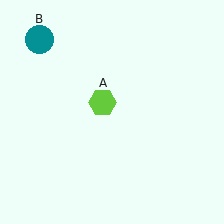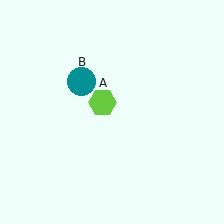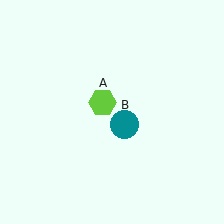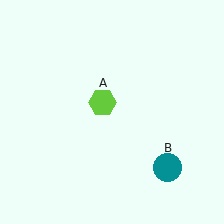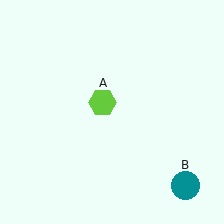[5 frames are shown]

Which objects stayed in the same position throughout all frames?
Lime hexagon (object A) remained stationary.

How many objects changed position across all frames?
1 object changed position: teal circle (object B).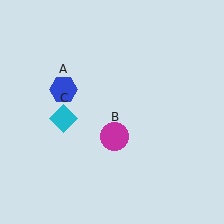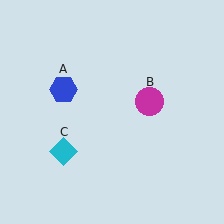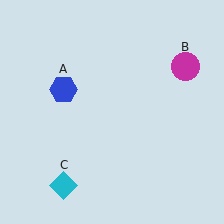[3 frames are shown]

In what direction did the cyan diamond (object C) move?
The cyan diamond (object C) moved down.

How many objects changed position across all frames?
2 objects changed position: magenta circle (object B), cyan diamond (object C).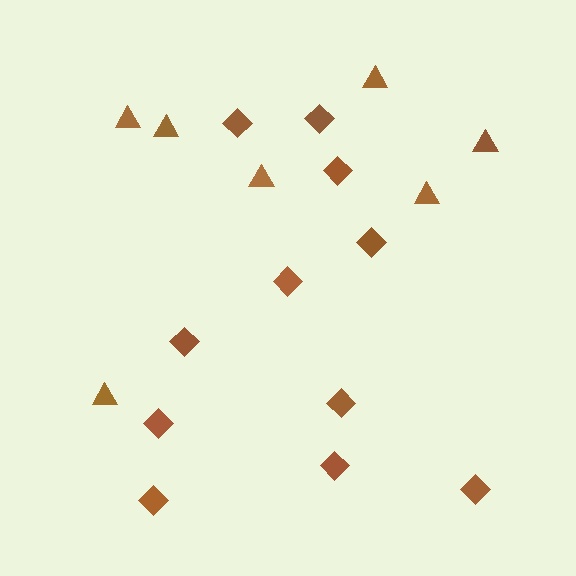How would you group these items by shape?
There are 2 groups: one group of triangles (7) and one group of diamonds (11).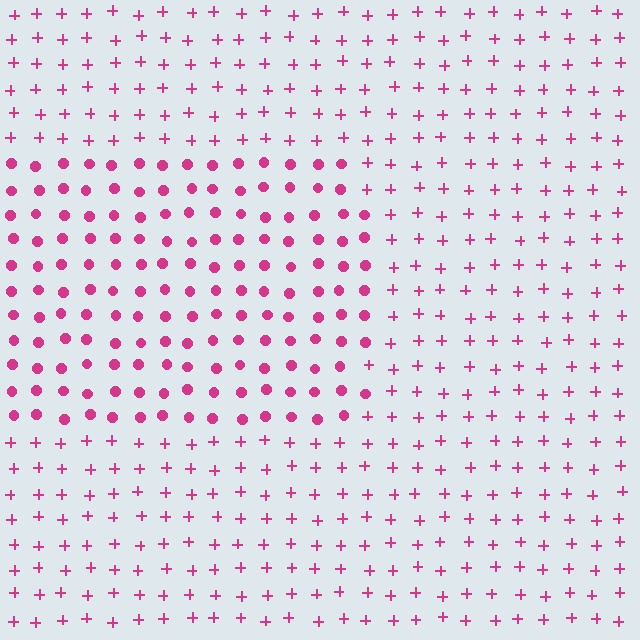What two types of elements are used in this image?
The image uses circles inside the rectangle region and plus signs outside it.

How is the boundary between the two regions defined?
The boundary is defined by a change in element shape: circles inside vs. plus signs outside. All elements share the same color and spacing.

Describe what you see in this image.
The image is filled with small magenta elements arranged in a uniform grid. A rectangle-shaped region contains circles, while the surrounding area contains plus signs. The boundary is defined purely by the change in element shape.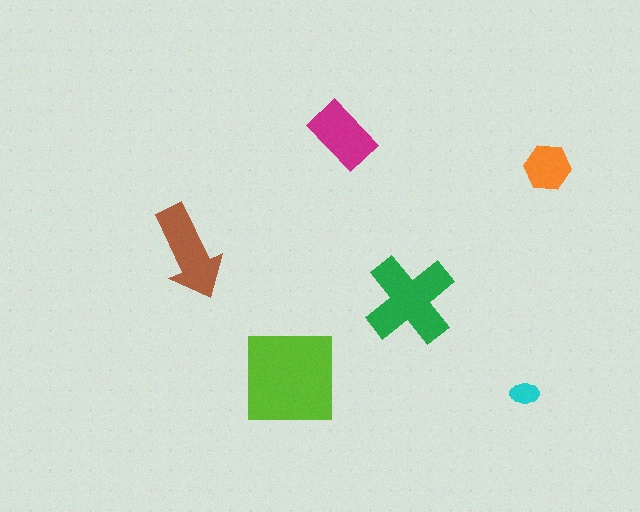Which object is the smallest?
The cyan ellipse.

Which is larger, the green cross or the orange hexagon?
The green cross.